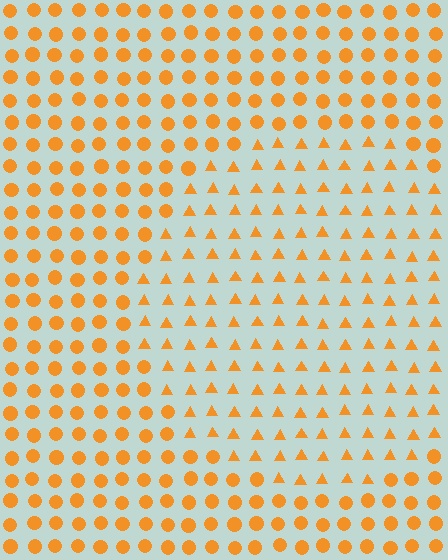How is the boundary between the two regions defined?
The boundary is defined by a change in element shape: triangles inside vs. circles outside. All elements share the same color and spacing.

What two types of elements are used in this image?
The image uses triangles inside the circle region and circles outside it.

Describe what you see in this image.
The image is filled with small orange elements arranged in a uniform grid. A circle-shaped region contains triangles, while the surrounding area contains circles. The boundary is defined purely by the change in element shape.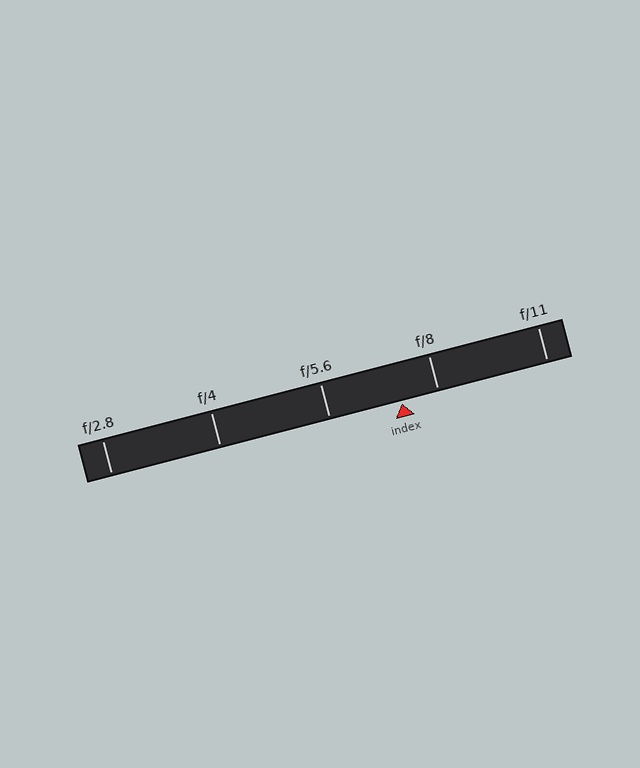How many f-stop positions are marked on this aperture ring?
There are 5 f-stop positions marked.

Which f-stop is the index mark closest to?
The index mark is closest to f/8.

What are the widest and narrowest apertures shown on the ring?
The widest aperture shown is f/2.8 and the narrowest is f/11.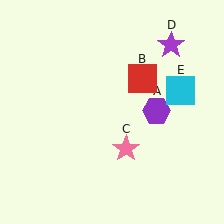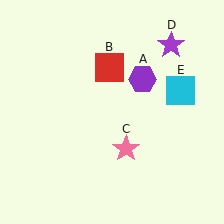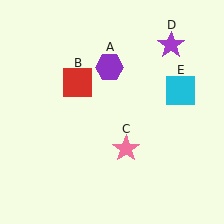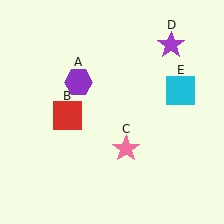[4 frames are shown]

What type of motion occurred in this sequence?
The purple hexagon (object A), red square (object B) rotated counterclockwise around the center of the scene.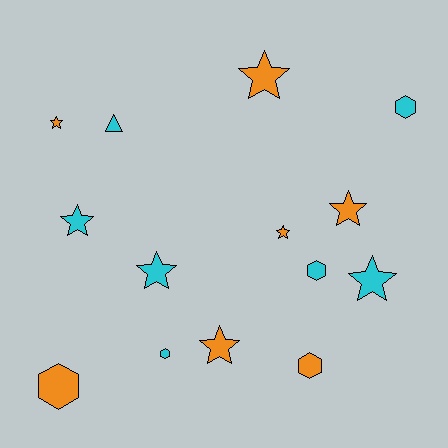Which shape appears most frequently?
Star, with 8 objects.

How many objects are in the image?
There are 14 objects.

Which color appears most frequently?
Cyan, with 7 objects.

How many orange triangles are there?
There are no orange triangles.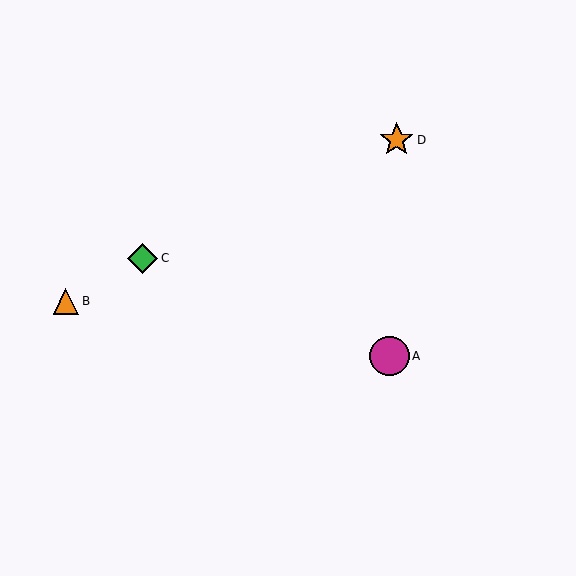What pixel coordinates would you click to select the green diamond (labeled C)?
Click at (143, 258) to select the green diamond C.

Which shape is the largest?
The magenta circle (labeled A) is the largest.